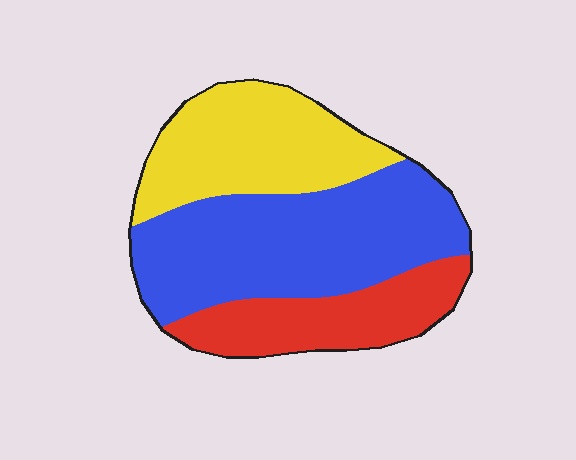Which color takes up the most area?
Blue, at roughly 45%.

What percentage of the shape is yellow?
Yellow takes up about one third (1/3) of the shape.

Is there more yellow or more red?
Yellow.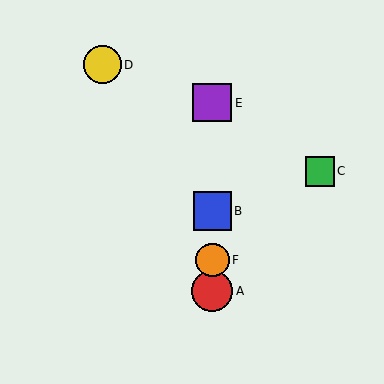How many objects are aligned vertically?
4 objects (A, B, E, F) are aligned vertically.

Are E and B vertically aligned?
Yes, both are at x≈212.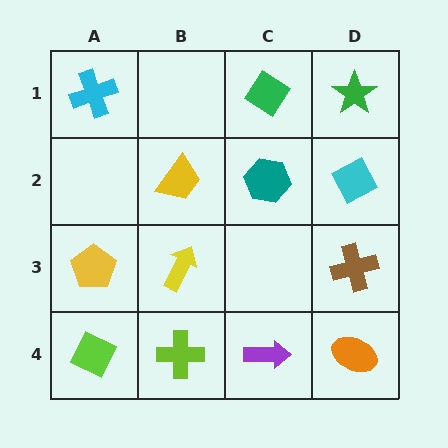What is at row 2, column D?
A cyan diamond.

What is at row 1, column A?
A cyan cross.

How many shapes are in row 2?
3 shapes.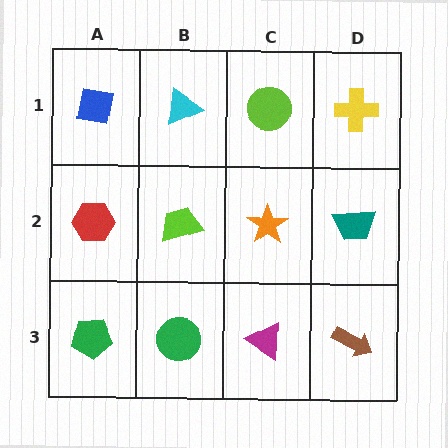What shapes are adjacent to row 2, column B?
A cyan triangle (row 1, column B), a green circle (row 3, column B), a red hexagon (row 2, column A), an orange star (row 2, column C).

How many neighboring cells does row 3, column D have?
2.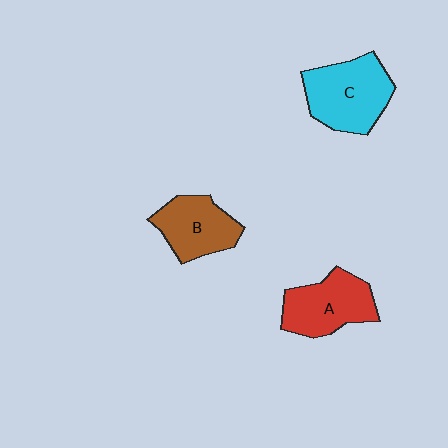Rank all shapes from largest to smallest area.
From largest to smallest: C (cyan), A (red), B (brown).